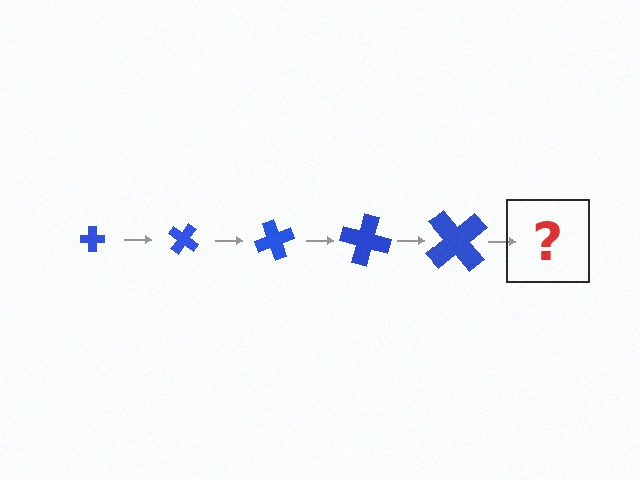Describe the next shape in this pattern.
It should be a cross, larger than the previous one and rotated 175 degrees from the start.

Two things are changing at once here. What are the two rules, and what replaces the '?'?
The two rules are that the cross grows larger each step and it rotates 35 degrees each step. The '?' should be a cross, larger than the previous one and rotated 175 degrees from the start.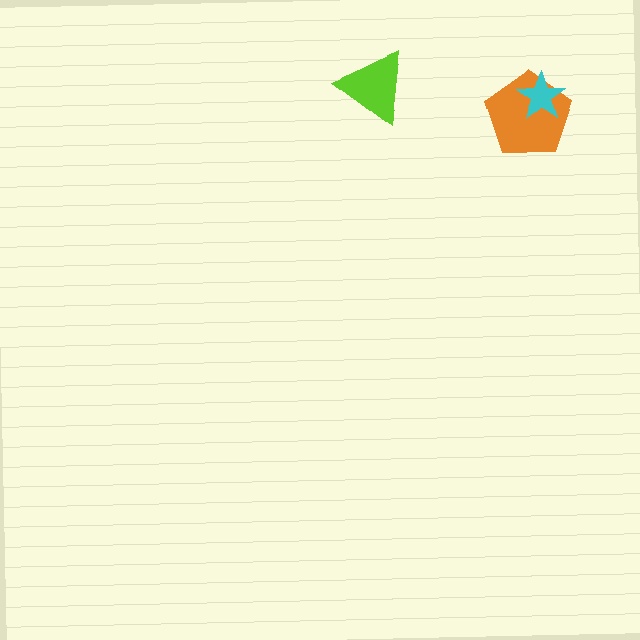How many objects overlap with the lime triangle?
0 objects overlap with the lime triangle.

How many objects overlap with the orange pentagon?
1 object overlaps with the orange pentagon.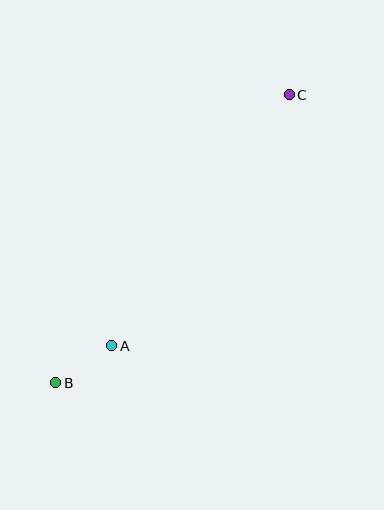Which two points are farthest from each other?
Points B and C are farthest from each other.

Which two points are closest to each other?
Points A and B are closest to each other.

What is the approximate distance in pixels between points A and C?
The distance between A and C is approximately 308 pixels.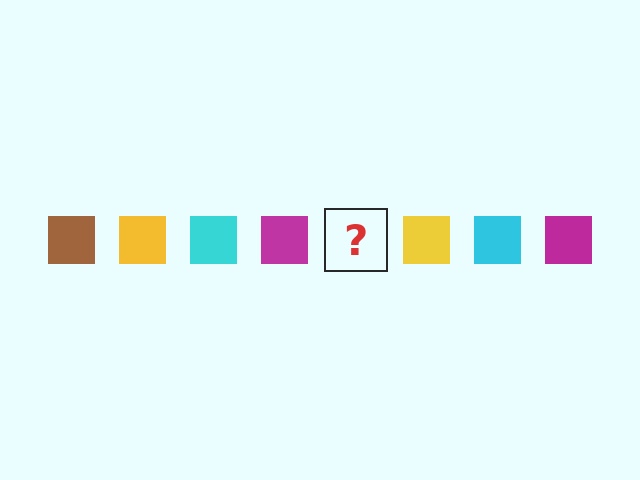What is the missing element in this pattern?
The missing element is a brown square.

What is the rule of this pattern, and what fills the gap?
The rule is that the pattern cycles through brown, yellow, cyan, magenta squares. The gap should be filled with a brown square.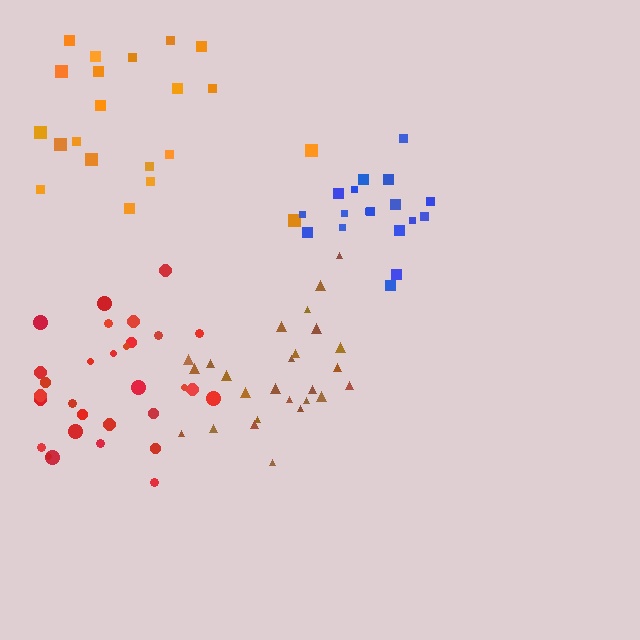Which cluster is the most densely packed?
Blue.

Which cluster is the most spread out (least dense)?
Orange.